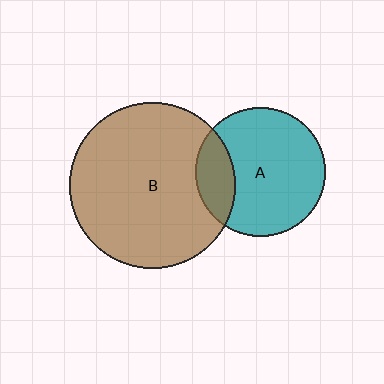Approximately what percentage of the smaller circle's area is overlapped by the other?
Approximately 20%.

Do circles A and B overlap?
Yes.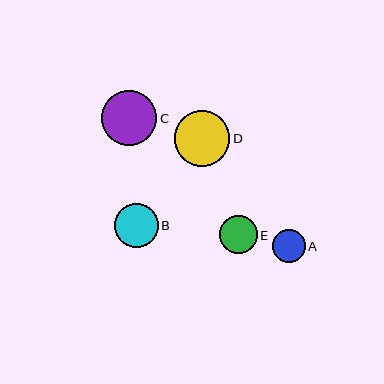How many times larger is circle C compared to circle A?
Circle C is approximately 1.7 times the size of circle A.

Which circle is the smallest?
Circle A is the smallest with a size of approximately 33 pixels.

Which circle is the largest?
Circle D is the largest with a size of approximately 56 pixels.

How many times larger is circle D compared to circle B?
Circle D is approximately 1.3 times the size of circle B.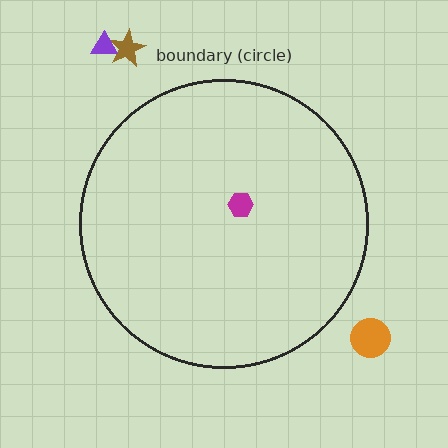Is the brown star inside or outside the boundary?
Outside.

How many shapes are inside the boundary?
1 inside, 3 outside.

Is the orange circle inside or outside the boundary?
Outside.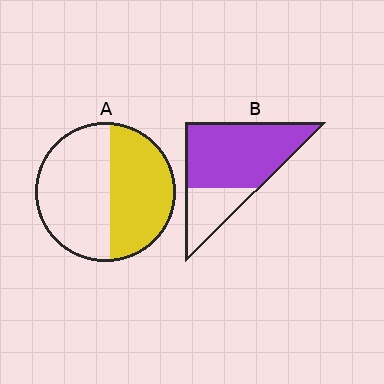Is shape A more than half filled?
No.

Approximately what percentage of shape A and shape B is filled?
A is approximately 45% and B is approximately 70%.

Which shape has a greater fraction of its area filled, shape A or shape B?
Shape B.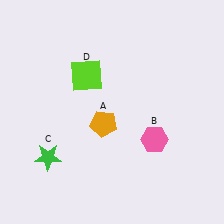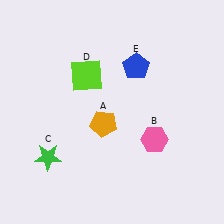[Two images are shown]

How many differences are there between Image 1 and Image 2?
There is 1 difference between the two images.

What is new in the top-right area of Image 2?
A blue pentagon (E) was added in the top-right area of Image 2.